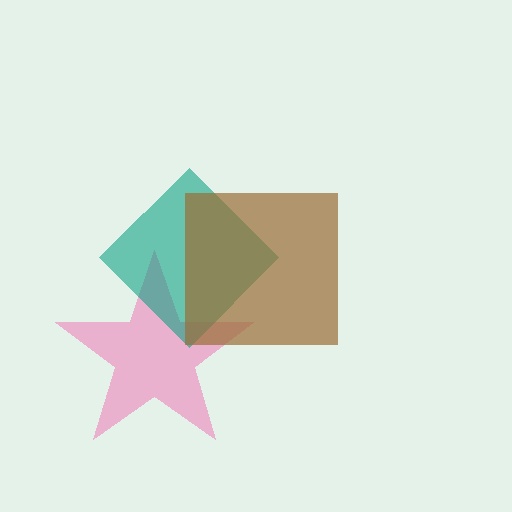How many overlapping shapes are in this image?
There are 3 overlapping shapes in the image.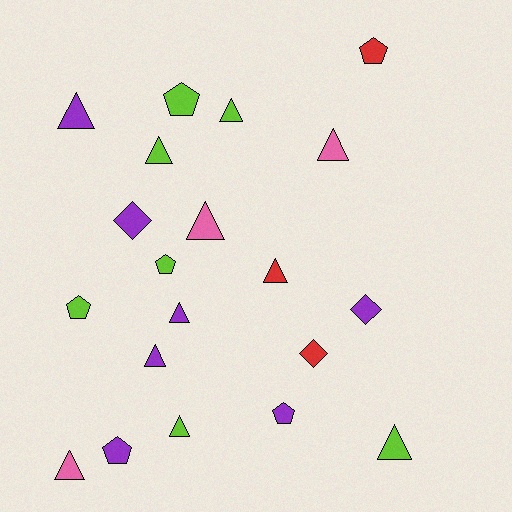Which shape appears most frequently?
Triangle, with 11 objects.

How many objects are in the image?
There are 20 objects.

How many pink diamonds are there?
There are no pink diamonds.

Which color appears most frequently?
Purple, with 7 objects.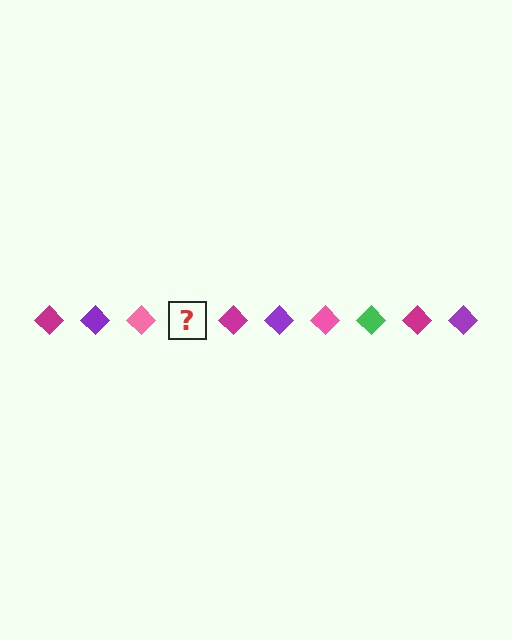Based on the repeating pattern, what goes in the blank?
The blank should be a green diamond.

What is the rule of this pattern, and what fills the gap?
The rule is that the pattern cycles through magenta, purple, pink, green diamonds. The gap should be filled with a green diamond.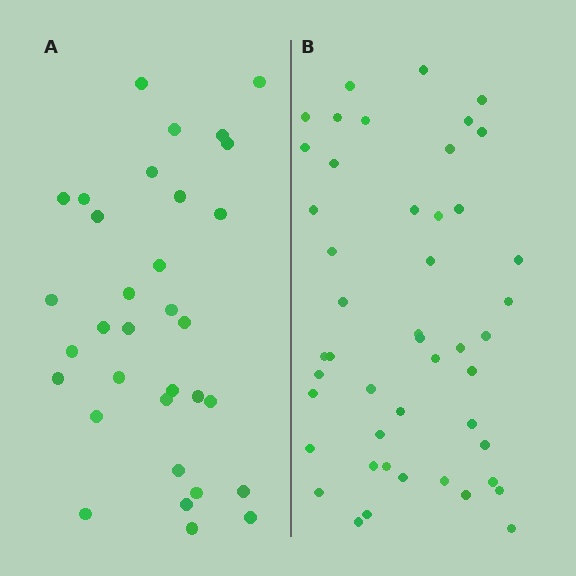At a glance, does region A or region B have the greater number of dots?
Region B (the right region) has more dots.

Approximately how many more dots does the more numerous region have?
Region B has approximately 15 more dots than region A.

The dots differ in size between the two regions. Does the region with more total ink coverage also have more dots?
No. Region A has more total ink coverage because its dots are larger, but region B actually contains more individual dots. Total area can be misleading — the number of items is what matters here.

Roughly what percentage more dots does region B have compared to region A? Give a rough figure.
About 40% more.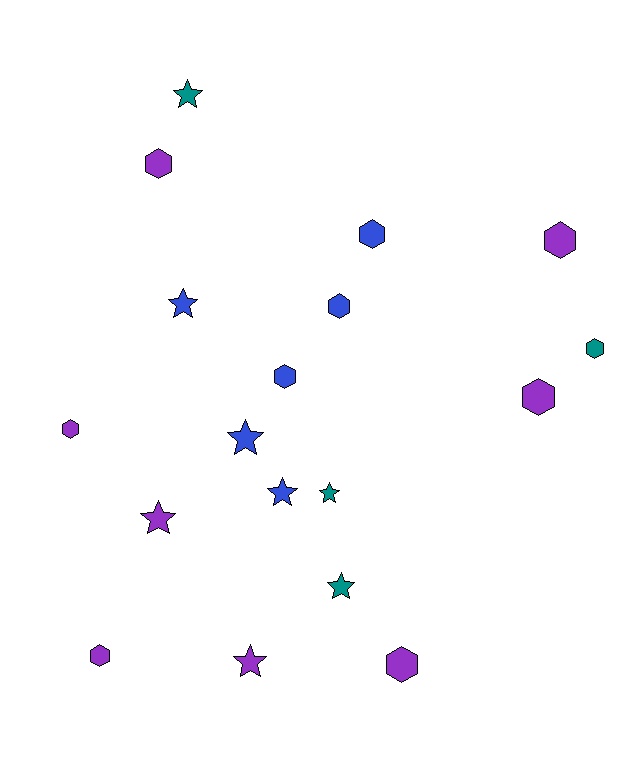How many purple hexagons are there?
There are 6 purple hexagons.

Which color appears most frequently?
Purple, with 8 objects.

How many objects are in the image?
There are 18 objects.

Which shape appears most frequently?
Hexagon, with 10 objects.